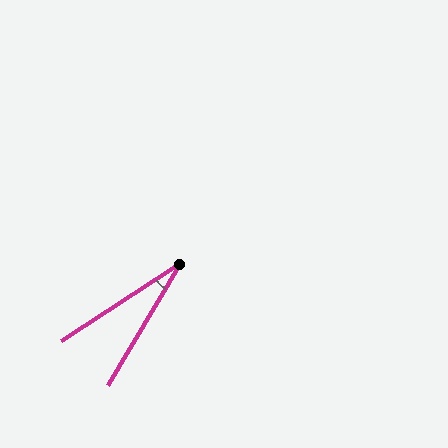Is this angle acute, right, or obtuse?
It is acute.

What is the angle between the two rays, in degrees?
Approximately 26 degrees.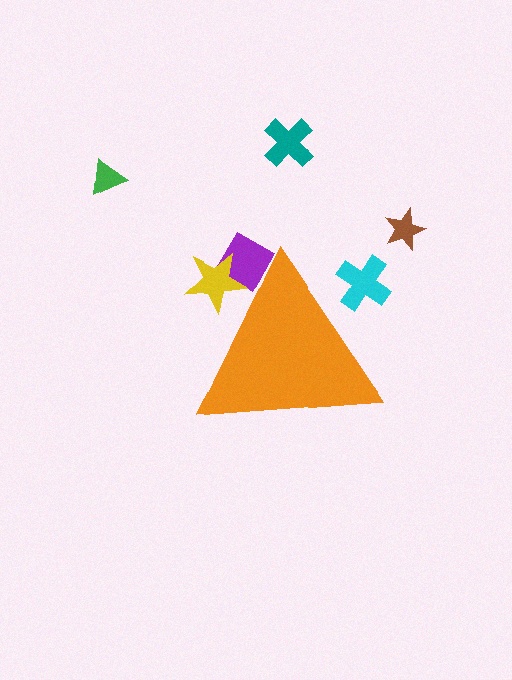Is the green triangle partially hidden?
No, the green triangle is fully visible.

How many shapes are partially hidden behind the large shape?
3 shapes are partially hidden.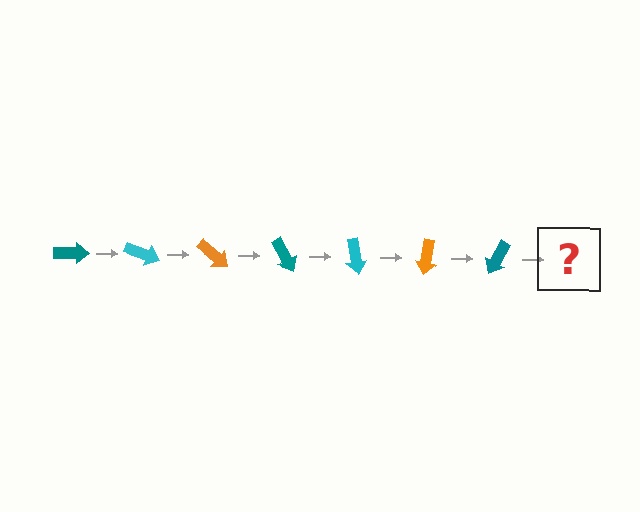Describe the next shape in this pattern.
It should be a cyan arrow, rotated 140 degrees from the start.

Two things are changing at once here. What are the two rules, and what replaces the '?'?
The two rules are that it rotates 20 degrees each step and the color cycles through teal, cyan, and orange. The '?' should be a cyan arrow, rotated 140 degrees from the start.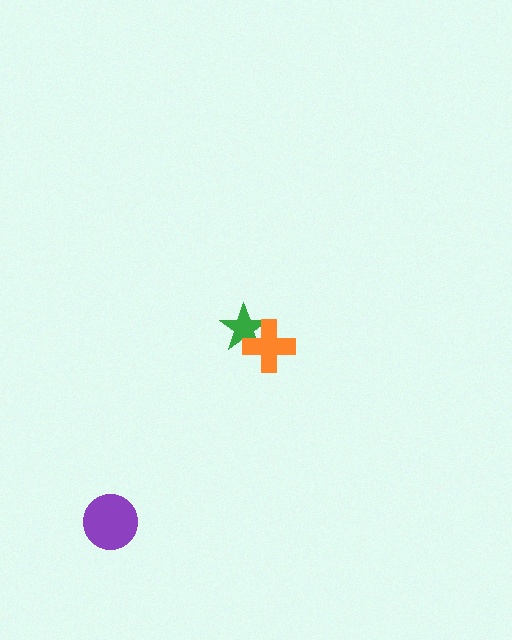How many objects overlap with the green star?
1 object overlaps with the green star.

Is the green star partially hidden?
Yes, it is partially covered by another shape.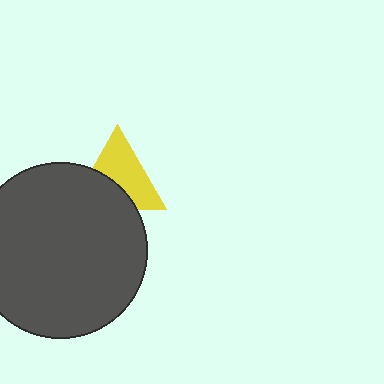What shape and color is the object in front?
The object in front is a dark gray circle.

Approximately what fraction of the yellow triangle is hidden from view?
Roughly 39% of the yellow triangle is hidden behind the dark gray circle.